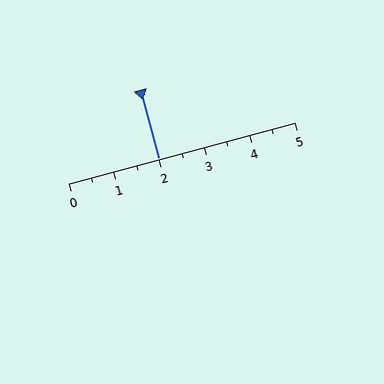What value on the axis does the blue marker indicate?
The marker indicates approximately 2.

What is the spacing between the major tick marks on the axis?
The major ticks are spaced 1 apart.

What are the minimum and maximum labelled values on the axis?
The axis runs from 0 to 5.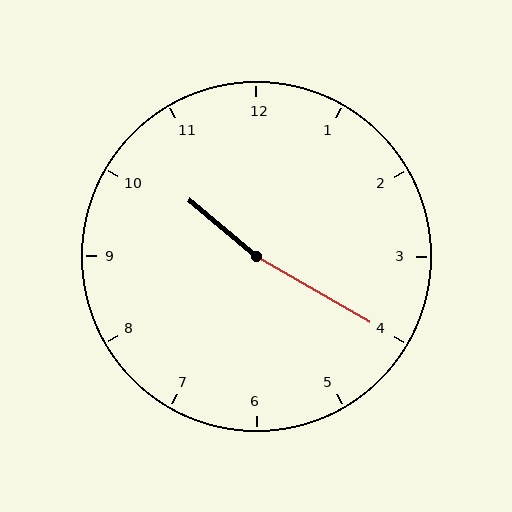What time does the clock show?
10:20.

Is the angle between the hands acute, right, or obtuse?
It is obtuse.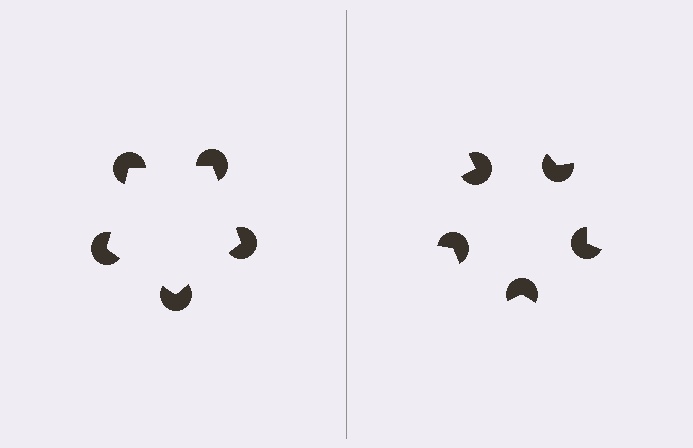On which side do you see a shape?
An illusory pentagon appears on the left side. On the right side the wedge cuts are rotated, so no coherent shape forms.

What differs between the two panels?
The pac-man discs are positioned identically on both sides; only the wedge orientations differ. On the left they align to a pentagon; on the right they are misaligned.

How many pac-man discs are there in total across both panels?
10 — 5 on each side.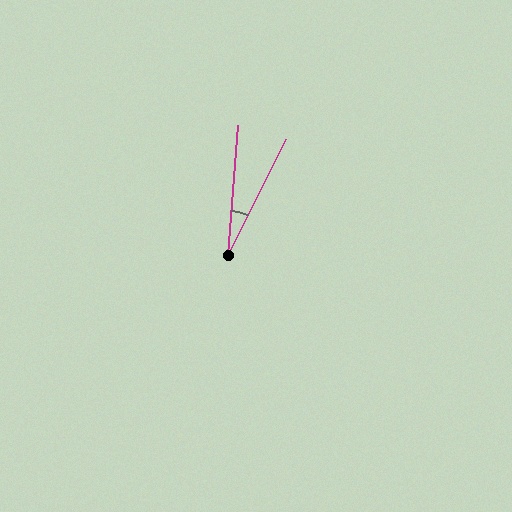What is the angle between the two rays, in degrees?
Approximately 22 degrees.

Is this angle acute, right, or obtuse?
It is acute.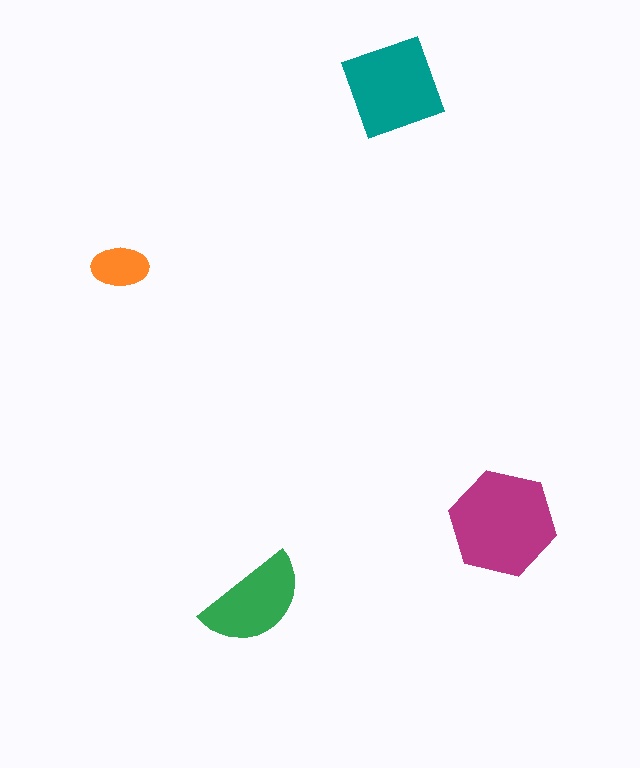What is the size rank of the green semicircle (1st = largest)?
3rd.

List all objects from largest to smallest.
The magenta hexagon, the teal diamond, the green semicircle, the orange ellipse.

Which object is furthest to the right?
The magenta hexagon is rightmost.